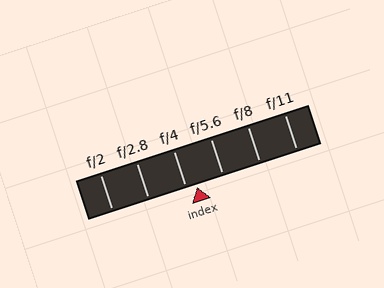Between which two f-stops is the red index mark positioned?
The index mark is between f/4 and f/5.6.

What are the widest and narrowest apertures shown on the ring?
The widest aperture shown is f/2 and the narrowest is f/11.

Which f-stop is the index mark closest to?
The index mark is closest to f/4.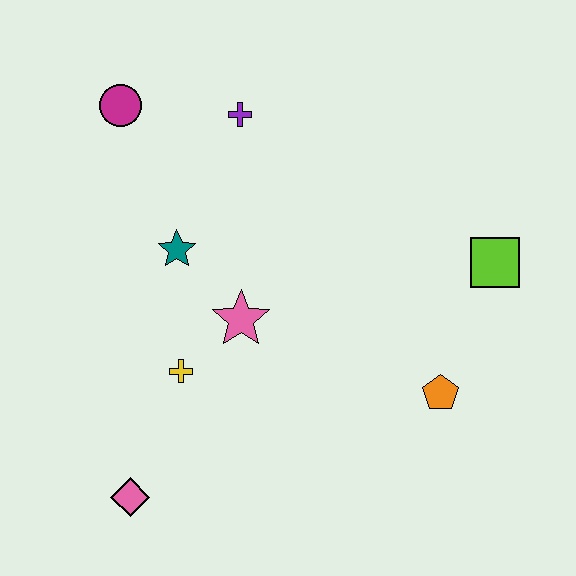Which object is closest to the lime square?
The orange pentagon is closest to the lime square.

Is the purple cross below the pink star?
No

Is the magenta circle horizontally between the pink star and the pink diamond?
No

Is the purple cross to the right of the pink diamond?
Yes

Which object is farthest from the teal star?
The lime square is farthest from the teal star.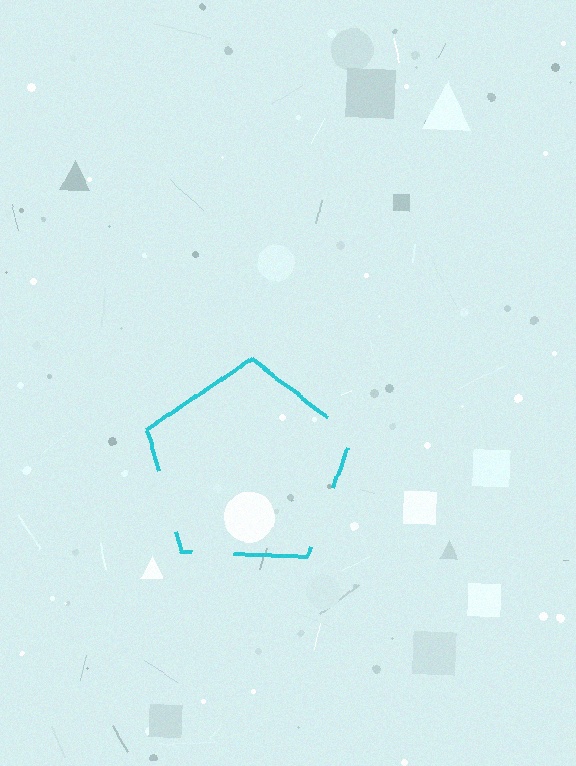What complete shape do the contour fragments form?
The contour fragments form a pentagon.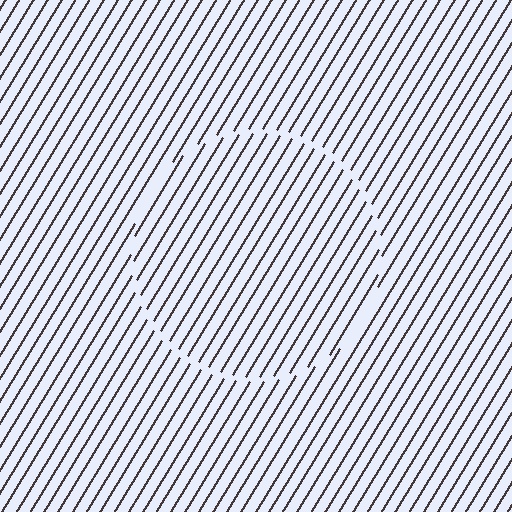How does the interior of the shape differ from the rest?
The interior of the shape contains the same grating, shifted by half a period — the contour is defined by the phase discontinuity where line-ends from the inner and outer gratings abut.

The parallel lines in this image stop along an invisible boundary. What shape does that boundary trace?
An illusory circle. The interior of the shape contains the same grating, shifted by half a period — the contour is defined by the phase discontinuity where line-ends from the inner and outer gratings abut.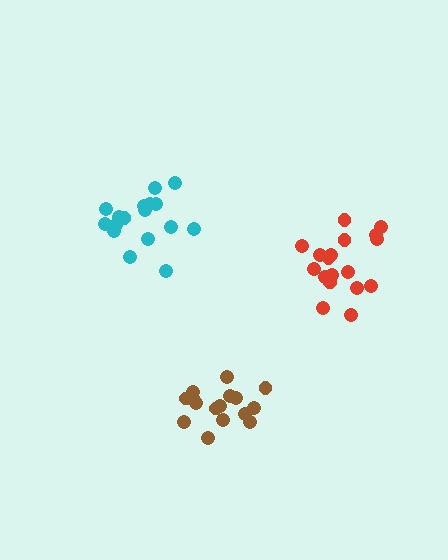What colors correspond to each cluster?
The clusters are colored: brown, cyan, red.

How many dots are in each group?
Group 1: 16 dots, Group 2: 17 dots, Group 3: 18 dots (51 total).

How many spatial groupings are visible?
There are 3 spatial groupings.